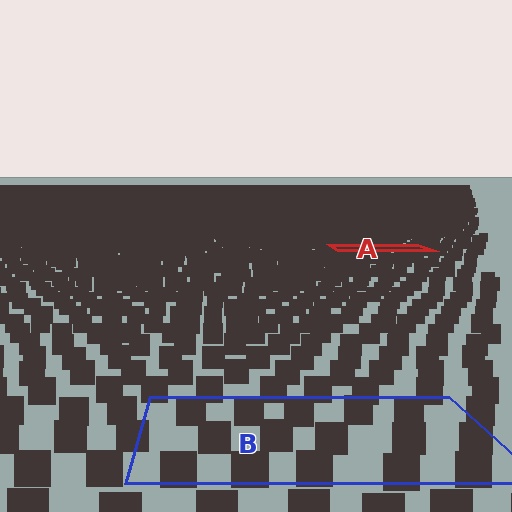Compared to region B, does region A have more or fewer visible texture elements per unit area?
Region A has more texture elements per unit area — they are packed more densely because it is farther away.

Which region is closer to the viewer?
Region B is closer. The texture elements there are larger and more spread out.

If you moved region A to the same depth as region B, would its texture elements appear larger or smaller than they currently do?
They would appear larger. At a closer depth, the same texture elements are projected at a bigger on-screen size.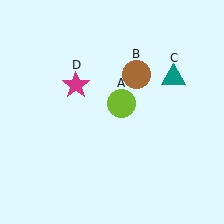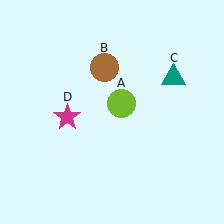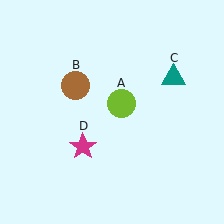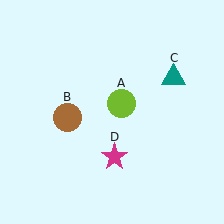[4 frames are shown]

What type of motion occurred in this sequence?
The brown circle (object B), magenta star (object D) rotated counterclockwise around the center of the scene.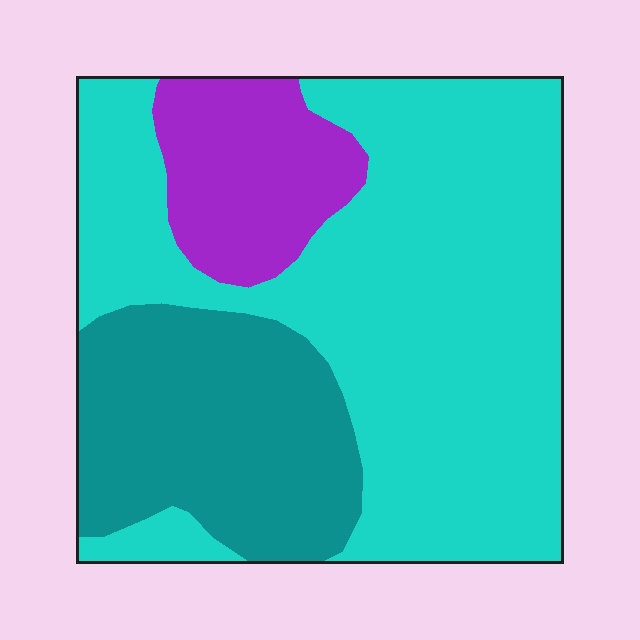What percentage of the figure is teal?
Teal covers 26% of the figure.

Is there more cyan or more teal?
Cyan.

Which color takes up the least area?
Purple, at roughly 15%.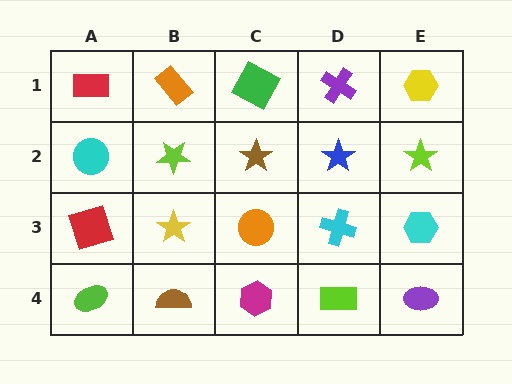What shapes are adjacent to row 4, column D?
A cyan cross (row 3, column D), a magenta hexagon (row 4, column C), a purple ellipse (row 4, column E).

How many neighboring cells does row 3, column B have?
4.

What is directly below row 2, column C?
An orange circle.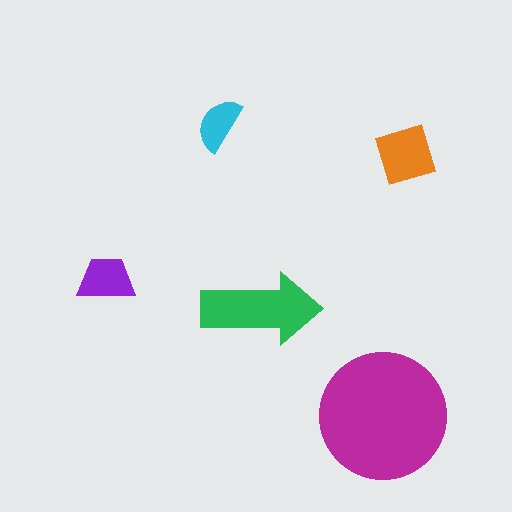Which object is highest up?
The cyan semicircle is topmost.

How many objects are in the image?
There are 5 objects in the image.